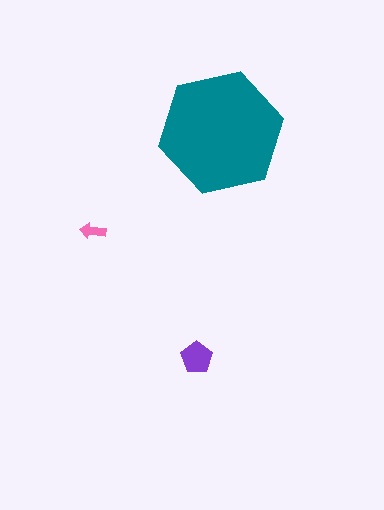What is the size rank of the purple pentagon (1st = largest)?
2nd.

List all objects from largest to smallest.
The teal hexagon, the purple pentagon, the pink arrow.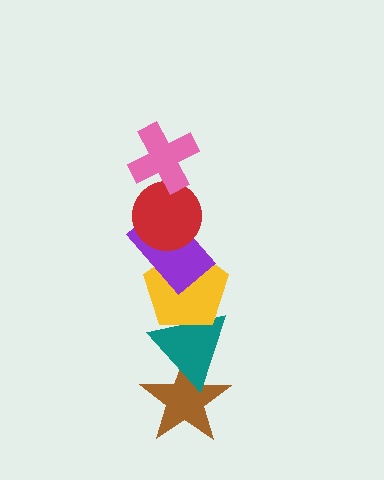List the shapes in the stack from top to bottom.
From top to bottom: the pink cross, the red circle, the purple rectangle, the yellow pentagon, the teal triangle, the brown star.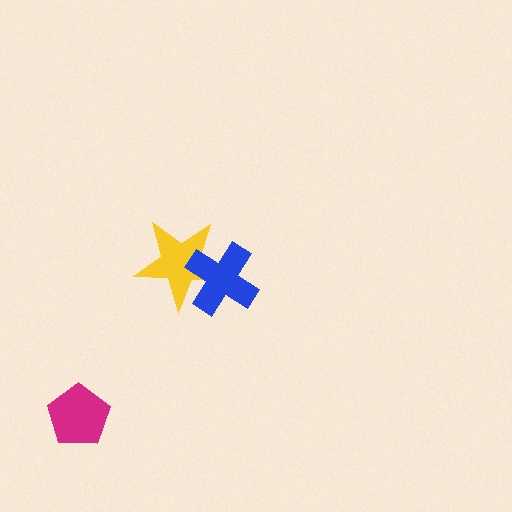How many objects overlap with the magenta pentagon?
0 objects overlap with the magenta pentagon.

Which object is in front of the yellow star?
The blue cross is in front of the yellow star.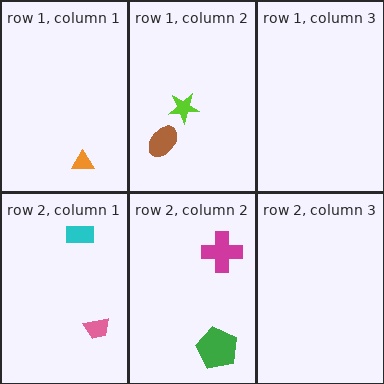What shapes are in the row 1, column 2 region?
The lime star, the brown ellipse.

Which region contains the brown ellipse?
The row 1, column 2 region.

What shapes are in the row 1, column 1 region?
The orange triangle.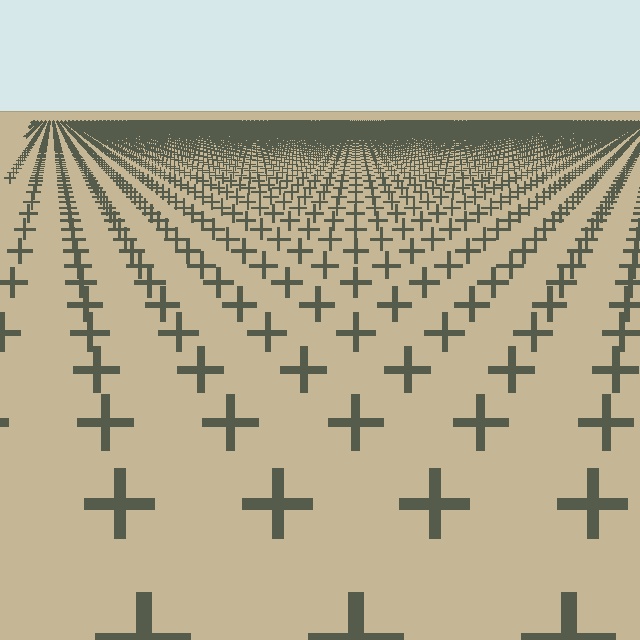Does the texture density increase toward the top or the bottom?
Density increases toward the top.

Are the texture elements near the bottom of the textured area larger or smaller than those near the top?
Larger. Near the bottom, elements are closer to the viewer and appear at a bigger on-screen size.